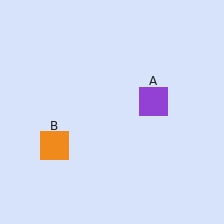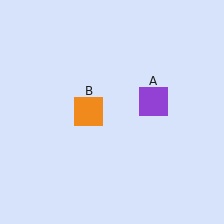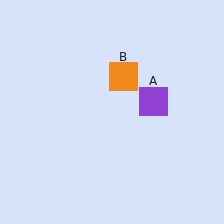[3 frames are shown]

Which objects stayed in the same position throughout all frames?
Purple square (object A) remained stationary.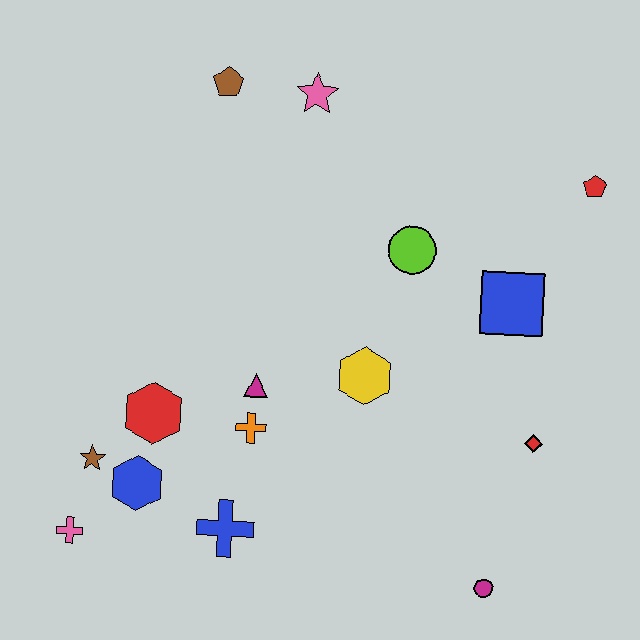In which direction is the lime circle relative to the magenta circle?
The lime circle is above the magenta circle.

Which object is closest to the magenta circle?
The red diamond is closest to the magenta circle.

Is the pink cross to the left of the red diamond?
Yes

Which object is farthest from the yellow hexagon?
The pink cross is farthest from the yellow hexagon.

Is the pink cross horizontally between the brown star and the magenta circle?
No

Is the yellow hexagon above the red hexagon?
Yes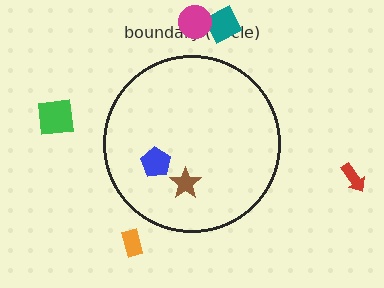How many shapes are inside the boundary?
2 inside, 5 outside.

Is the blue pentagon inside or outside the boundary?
Inside.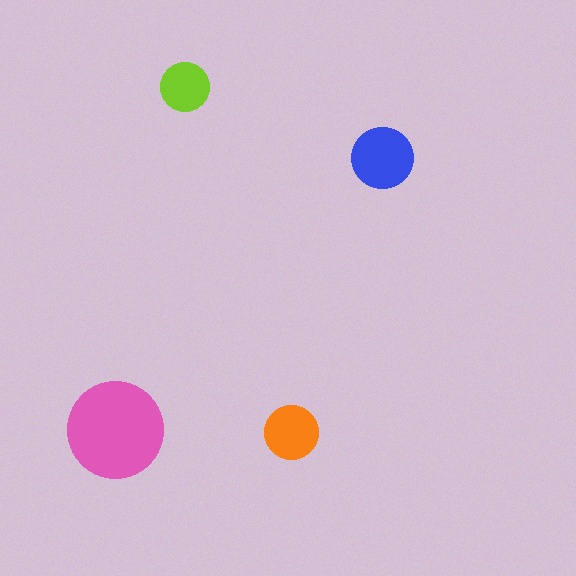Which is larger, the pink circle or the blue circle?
The pink one.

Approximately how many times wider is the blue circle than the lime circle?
About 1.5 times wider.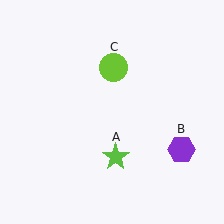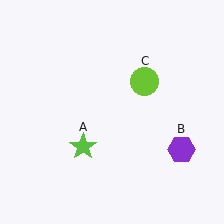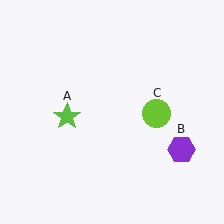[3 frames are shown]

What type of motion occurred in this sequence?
The lime star (object A), lime circle (object C) rotated clockwise around the center of the scene.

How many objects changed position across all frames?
2 objects changed position: lime star (object A), lime circle (object C).